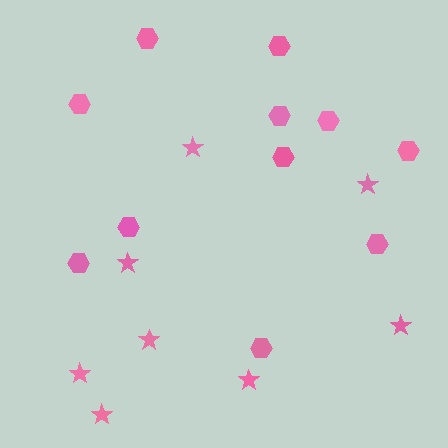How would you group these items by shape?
There are 2 groups: one group of stars (8) and one group of hexagons (11).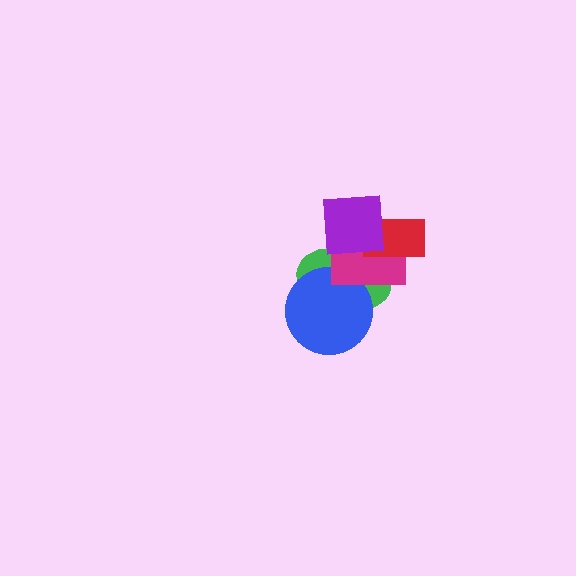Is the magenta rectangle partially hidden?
Yes, it is partially covered by another shape.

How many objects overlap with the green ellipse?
4 objects overlap with the green ellipse.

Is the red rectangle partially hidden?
Yes, it is partially covered by another shape.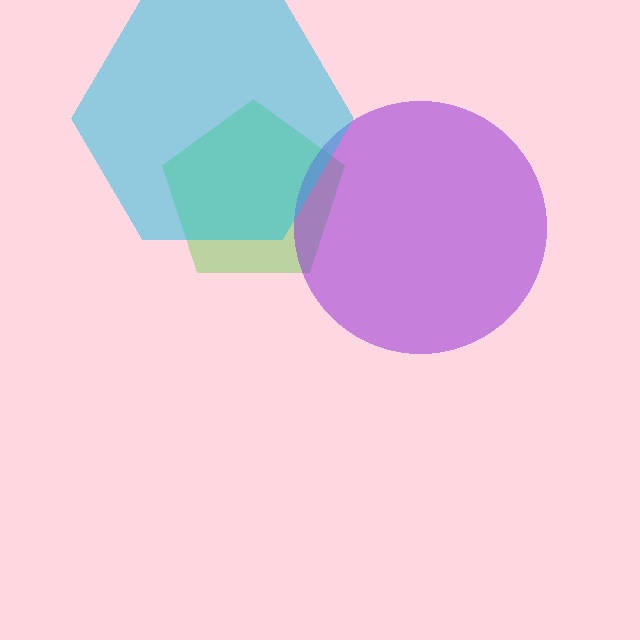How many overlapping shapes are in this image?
There are 3 overlapping shapes in the image.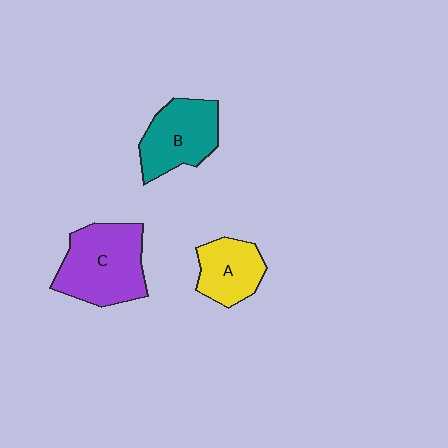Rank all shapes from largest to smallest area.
From largest to smallest: C (purple), B (teal), A (yellow).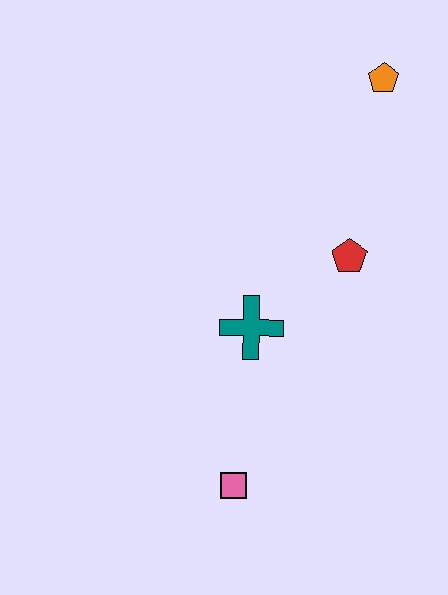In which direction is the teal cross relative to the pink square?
The teal cross is above the pink square.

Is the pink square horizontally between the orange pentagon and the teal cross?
No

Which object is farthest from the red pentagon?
The pink square is farthest from the red pentagon.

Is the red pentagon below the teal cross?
No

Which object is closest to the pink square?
The teal cross is closest to the pink square.